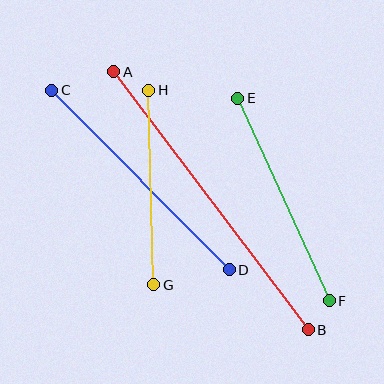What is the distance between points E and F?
The distance is approximately 222 pixels.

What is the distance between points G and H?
The distance is approximately 195 pixels.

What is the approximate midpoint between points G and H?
The midpoint is at approximately (151, 188) pixels.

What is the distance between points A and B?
The distance is approximately 323 pixels.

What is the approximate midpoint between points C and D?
The midpoint is at approximately (140, 180) pixels.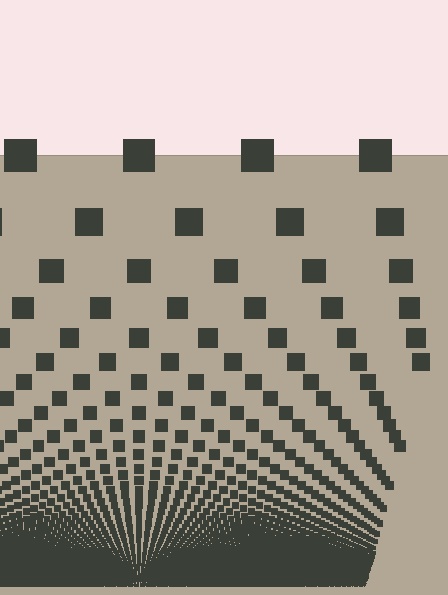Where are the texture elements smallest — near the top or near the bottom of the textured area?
Near the bottom.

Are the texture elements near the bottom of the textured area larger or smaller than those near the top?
Smaller. The gradient is inverted — elements near the bottom are smaller and denser.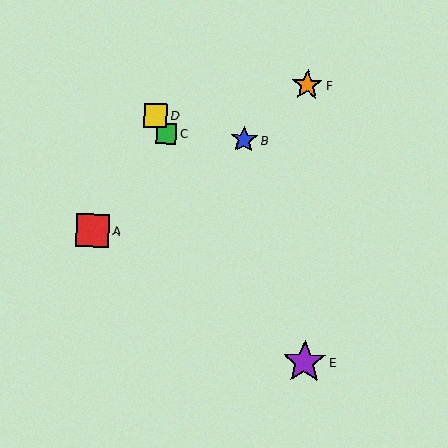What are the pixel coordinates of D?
Object D is at (155, 115).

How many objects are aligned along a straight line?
3 objects (C, D, E) are aligned along a straight line.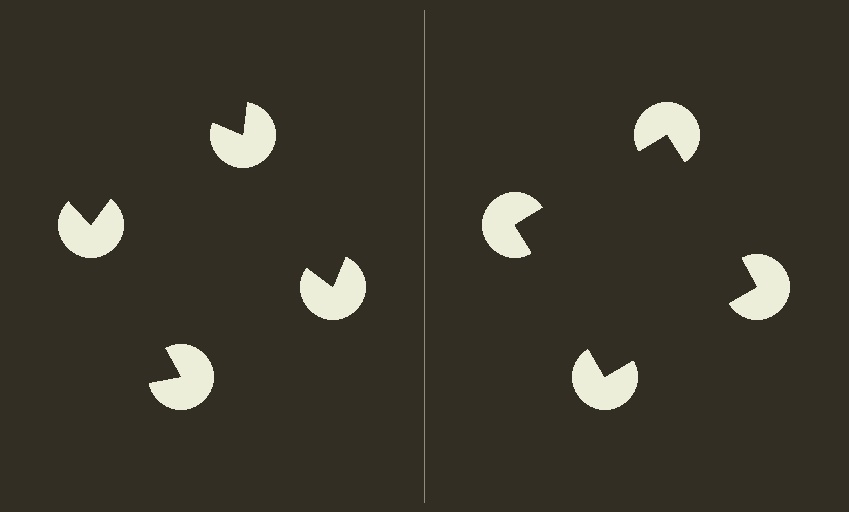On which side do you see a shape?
An illusory square appears on the right side. On the left side the wedge cuts are rotated, so no coherent shape forms.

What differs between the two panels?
The pac-man discs are positioned identically on both sides; only the wedge orientations differ. On the right they align to a square; on the left they are misaligned.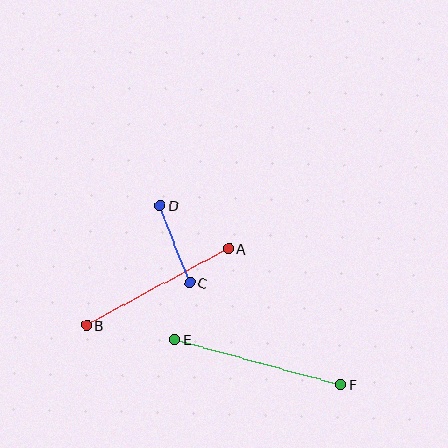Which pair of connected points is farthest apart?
Points E and F are farthest apart.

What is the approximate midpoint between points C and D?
The midpoint is at approximately (175, 244) pixels.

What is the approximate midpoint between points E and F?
The midpoint is at approximately (258, 362) pixels.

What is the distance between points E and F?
The distance is approximately 172 pixels.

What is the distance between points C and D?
The distance is approximately 83 pixels.